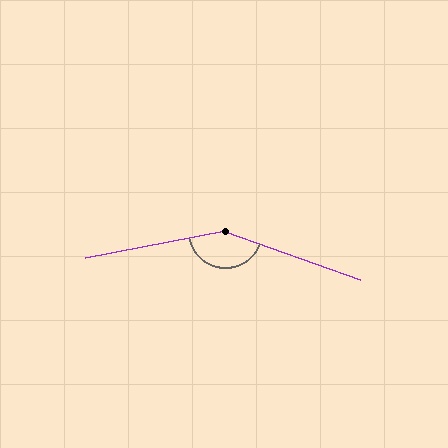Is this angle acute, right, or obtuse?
It is obtuse.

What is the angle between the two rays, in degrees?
Approximately 150 degrees.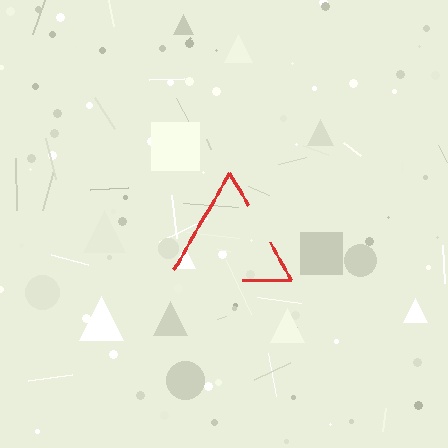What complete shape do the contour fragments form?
The contour fragments form a triangle.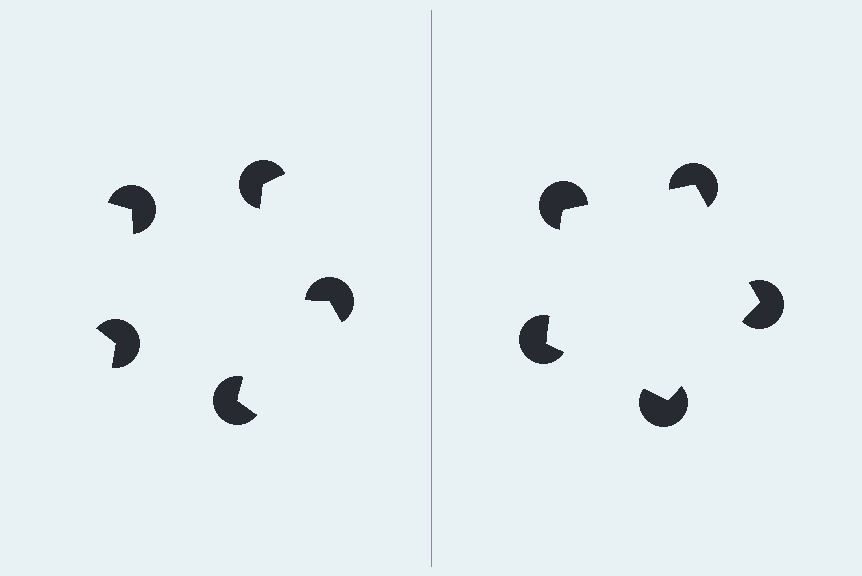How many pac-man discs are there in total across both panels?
10 — 5 on each side.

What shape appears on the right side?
An illusory pentagon.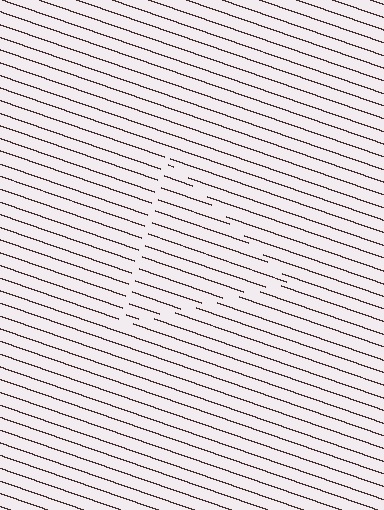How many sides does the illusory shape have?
3 sides — the line-ends trace a triangle.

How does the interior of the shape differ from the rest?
The interior of the shape contains the same grating, shifted by half a period — the contour is defined by the phase discontinuity where line-ends from the inner and outer gratings abut.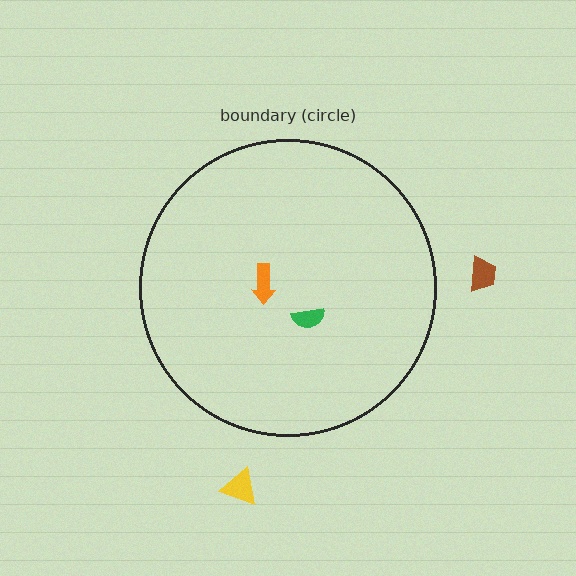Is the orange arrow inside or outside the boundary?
Inside.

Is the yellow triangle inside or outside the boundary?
Outside.